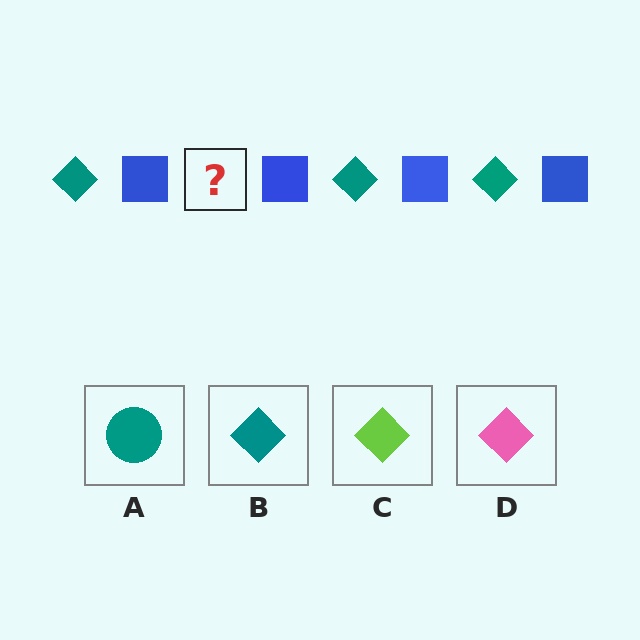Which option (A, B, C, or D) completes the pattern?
B.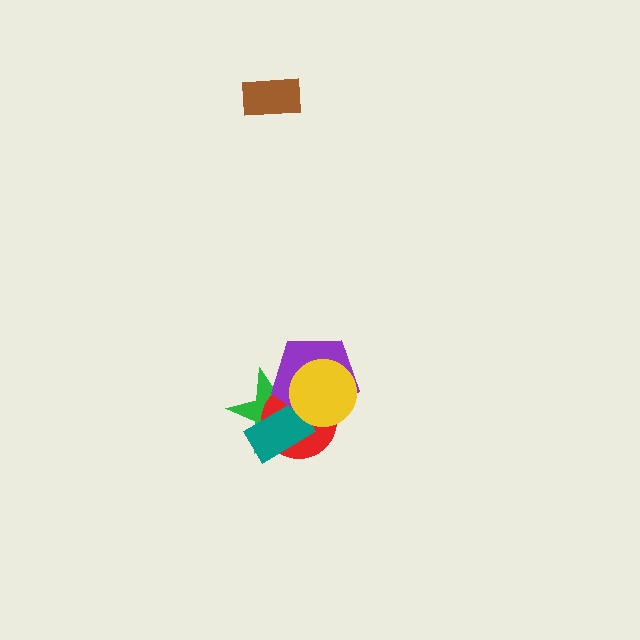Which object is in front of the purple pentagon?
The yellow circle is in front of the purple pentagon.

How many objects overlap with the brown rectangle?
0 objects overlap with the brown rectangle.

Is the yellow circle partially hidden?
No, no other shape covers it.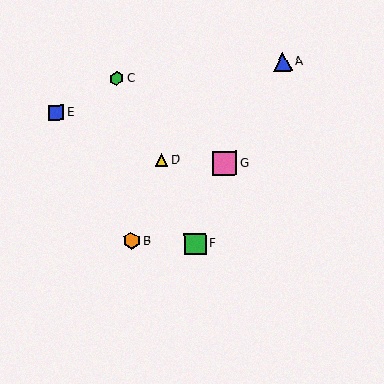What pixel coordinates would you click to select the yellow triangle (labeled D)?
Click at (161, 160) to select the yellow triangle D.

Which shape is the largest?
The pink square (labeled G) is the largest.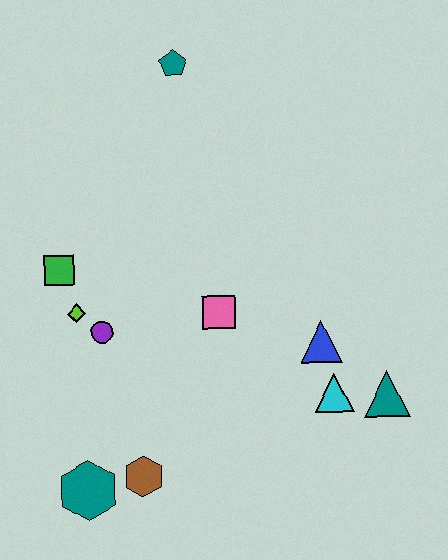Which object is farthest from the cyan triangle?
The teal pentagon is farthest from the cyan triangle.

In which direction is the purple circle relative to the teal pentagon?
The purple circle is below the teal pentagon.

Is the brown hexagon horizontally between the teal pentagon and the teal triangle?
No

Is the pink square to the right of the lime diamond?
Yes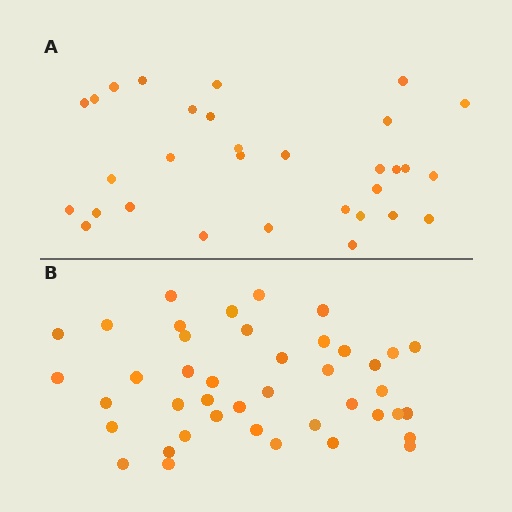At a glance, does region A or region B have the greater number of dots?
Region B (the bottom region) has more dots.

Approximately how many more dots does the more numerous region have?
Region B has roughly 12 or so more dots than region A.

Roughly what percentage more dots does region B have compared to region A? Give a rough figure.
About 35% more.